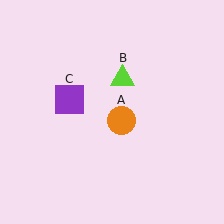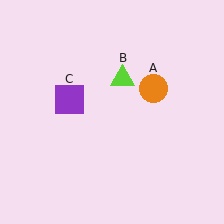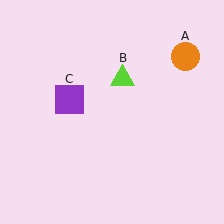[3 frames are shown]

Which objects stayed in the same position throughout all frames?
Lime triangle (object B) and purple square (object C) remained stationary.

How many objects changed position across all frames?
1 object changed position: orange circle (object A).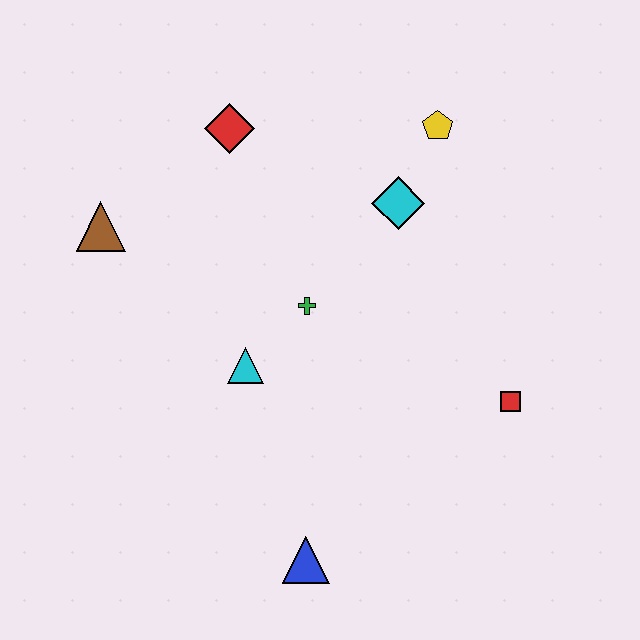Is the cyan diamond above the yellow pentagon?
No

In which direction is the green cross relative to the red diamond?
The green cross is below the red diamond.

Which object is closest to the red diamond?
The brown triangle is closest to the red diamond.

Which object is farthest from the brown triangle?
The red square is farthest from the brown triangle.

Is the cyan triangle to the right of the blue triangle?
No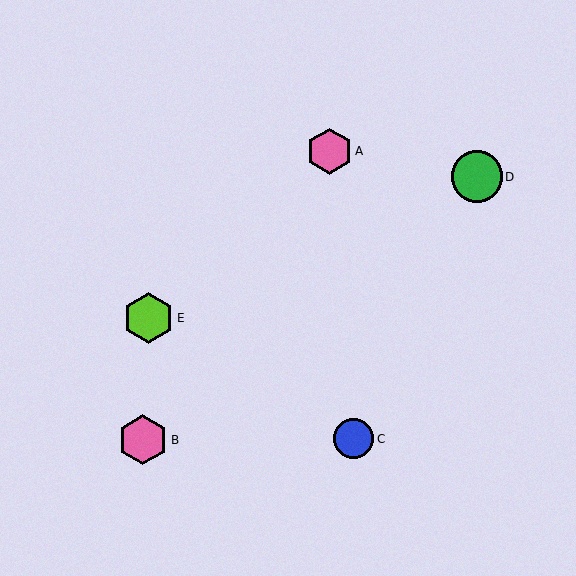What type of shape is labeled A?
Shape A is a pink hexagon.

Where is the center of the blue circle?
The center of the blue circle is at (353, 439).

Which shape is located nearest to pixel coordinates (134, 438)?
The pink hexagon (labeled B) at (143, 440) is nearest to that location.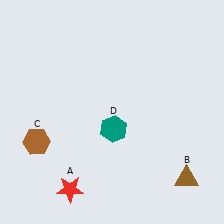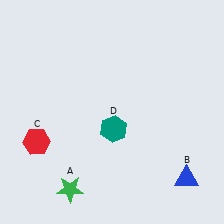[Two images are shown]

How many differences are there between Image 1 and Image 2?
There are 3 differences between the two images.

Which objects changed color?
A changed from red to green. B changed from brown to blue. C changed from brown to red.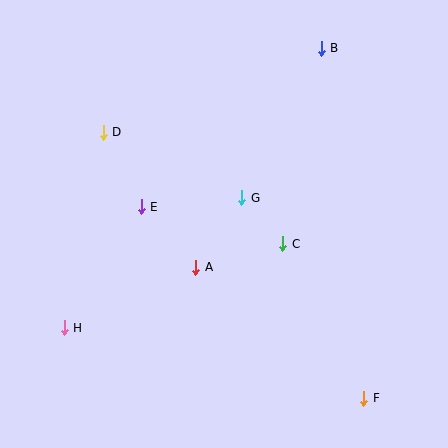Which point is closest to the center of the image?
Point G at (242, 198) is closest to the center.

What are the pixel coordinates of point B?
Point B is at (321, 48).